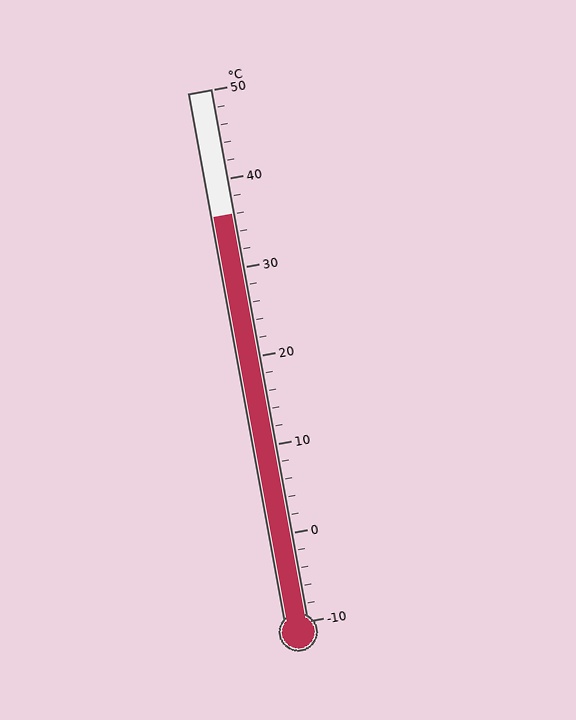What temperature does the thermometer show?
The thermometer shows approximately 36°C.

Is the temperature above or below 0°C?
The temperature is above 0°C.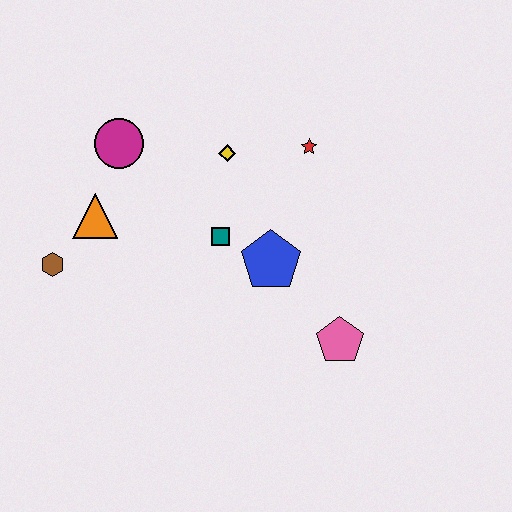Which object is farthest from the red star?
The brown hexagon is farthest from the red star.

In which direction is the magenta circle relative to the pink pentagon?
The magenta circle is to the left of the pink pentagon.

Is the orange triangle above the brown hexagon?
Yes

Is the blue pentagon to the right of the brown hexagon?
Yes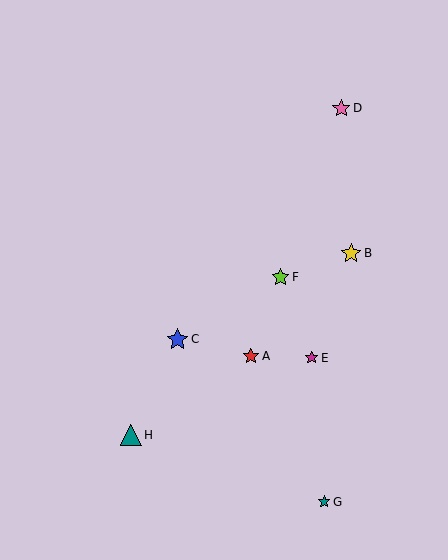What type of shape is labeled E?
Shape E is a magenta star.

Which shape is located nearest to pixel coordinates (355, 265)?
The yellow star (labeled B) at (351, 253) is nearest to that location.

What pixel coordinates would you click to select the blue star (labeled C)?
Click at (178, 339) to select the blue star C.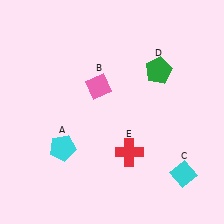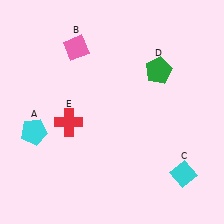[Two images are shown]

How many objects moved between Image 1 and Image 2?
3 objects moved between the two images.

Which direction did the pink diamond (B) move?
The pink diamond (B) moved up.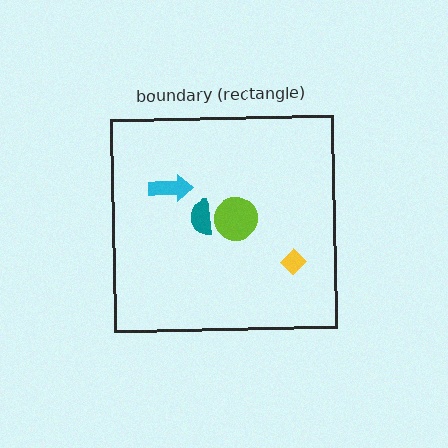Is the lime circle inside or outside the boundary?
Inside.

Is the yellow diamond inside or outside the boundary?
Inside.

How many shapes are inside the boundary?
4 inside, 0 outside.